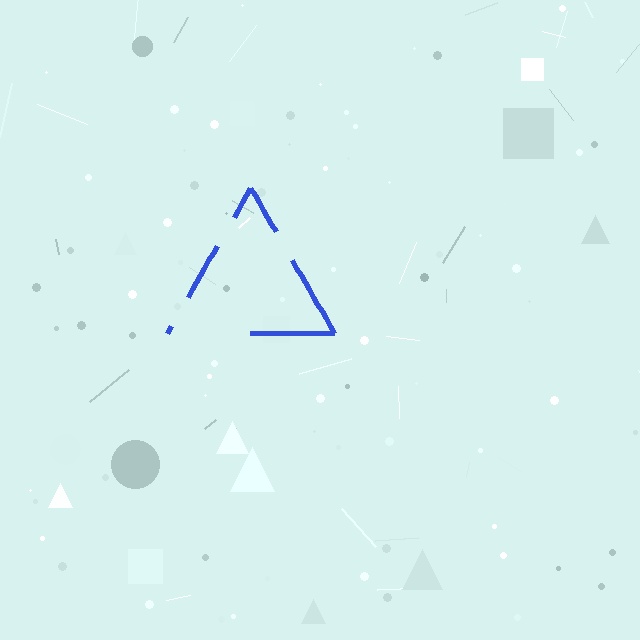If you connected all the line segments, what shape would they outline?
They would outline a triangle.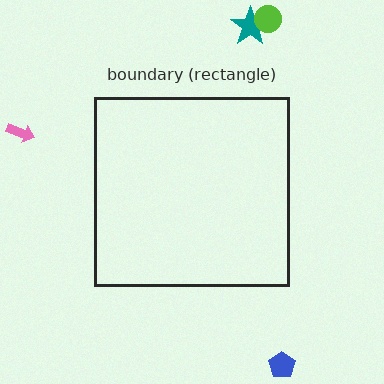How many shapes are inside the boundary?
0 inside, 4 outside.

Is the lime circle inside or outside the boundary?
Outside.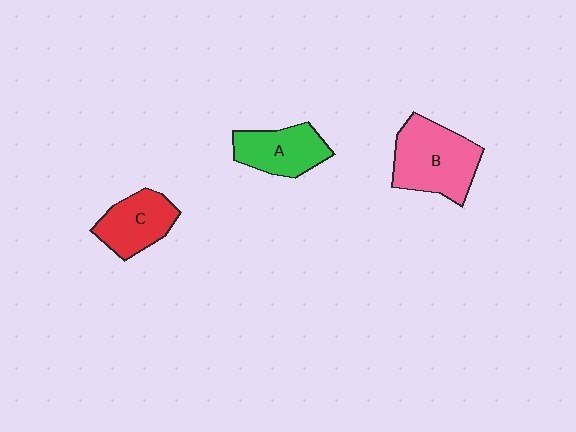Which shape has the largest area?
Shape B (pink).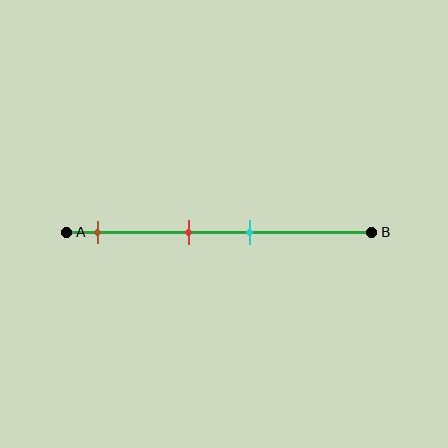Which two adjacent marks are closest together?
The red and cyan marks are the closest adjacent pair.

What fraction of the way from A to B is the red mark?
The red mark is approximately 40% (0.4) of the way from A to B.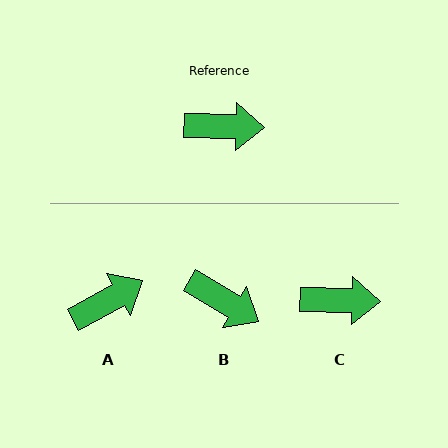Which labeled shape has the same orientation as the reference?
C.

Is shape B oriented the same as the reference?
No, it is off by about 30 degrees.